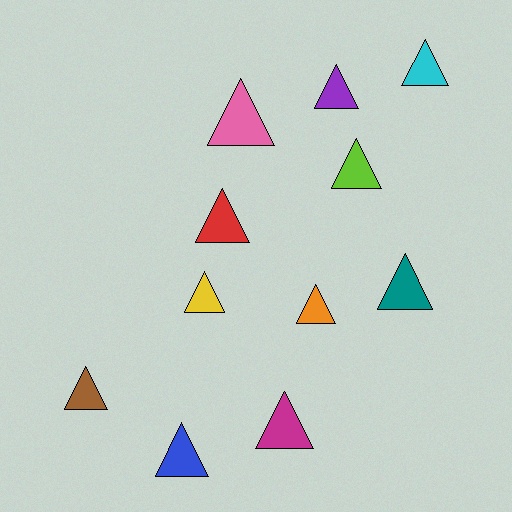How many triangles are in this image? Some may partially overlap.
There are 11 triangles.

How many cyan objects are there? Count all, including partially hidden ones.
There is 1 cyan object.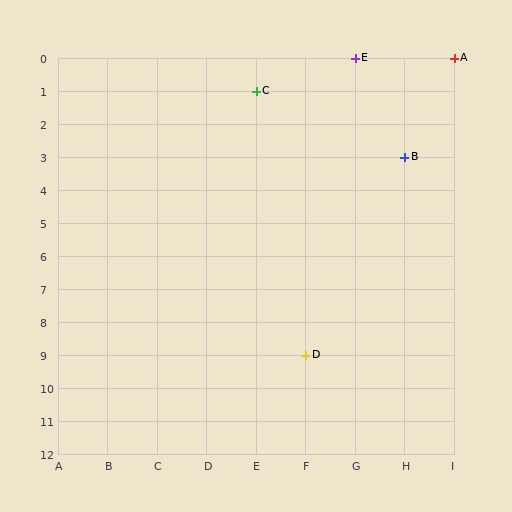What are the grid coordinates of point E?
Point E is at grid coordinates (G, 0).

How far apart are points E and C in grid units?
Points E and C are 2 columns and 1 row apart (about 2.2 grid units diagonally).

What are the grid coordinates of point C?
Point C is at grid coordinates (E, 1).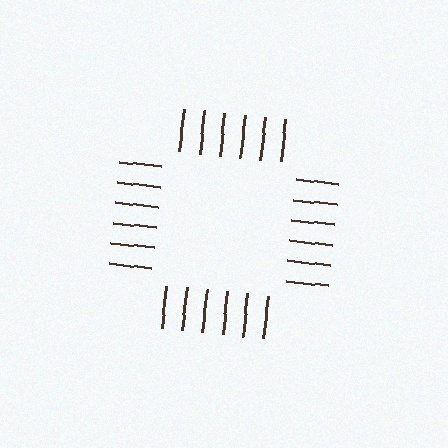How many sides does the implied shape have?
4 sides — the line-ends trace a square.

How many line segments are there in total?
24 — 6 along each of the 4 edges.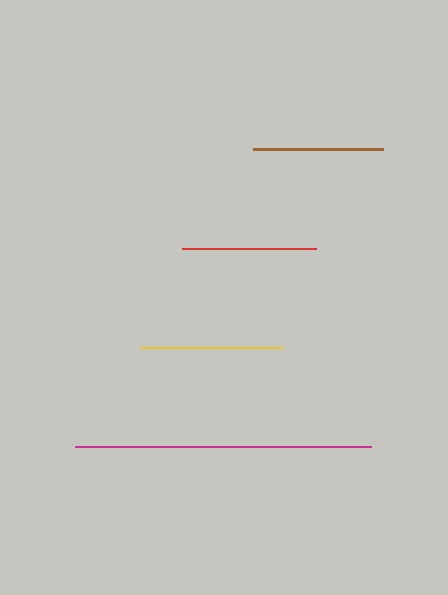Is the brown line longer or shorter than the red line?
The red line is longer than the brown line.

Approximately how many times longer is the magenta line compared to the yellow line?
The magenta line is approximately 2.1 times the length of the yellow line.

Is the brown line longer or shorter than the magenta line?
The magenta line is longer than the brown line.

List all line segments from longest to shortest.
From longest to shortest: magenta, yellow, red, brown.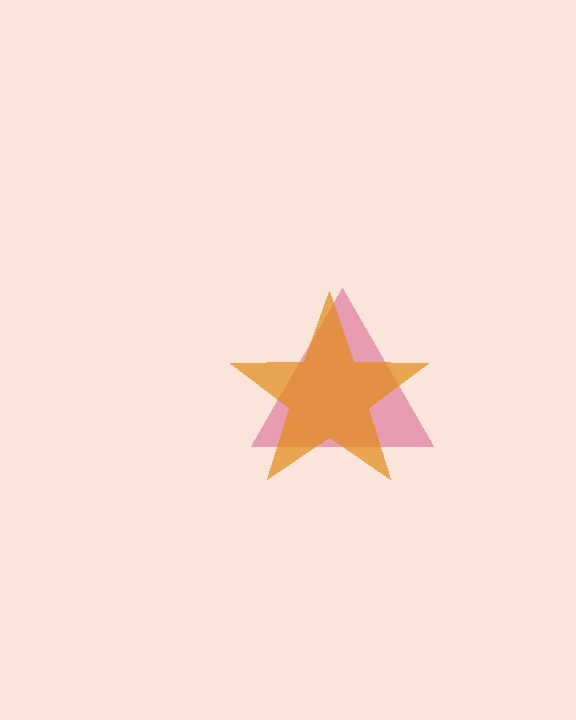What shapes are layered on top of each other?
The layered shapes are: a pink triangle, an orange star.